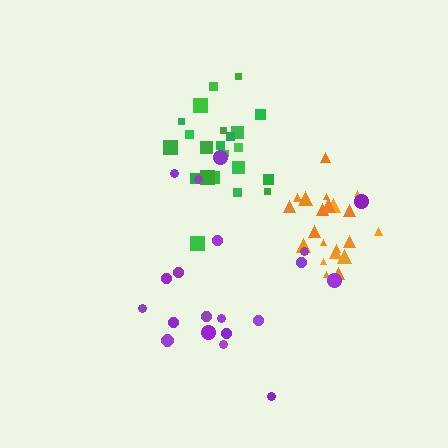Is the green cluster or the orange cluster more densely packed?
Orange.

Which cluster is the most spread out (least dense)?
Purple.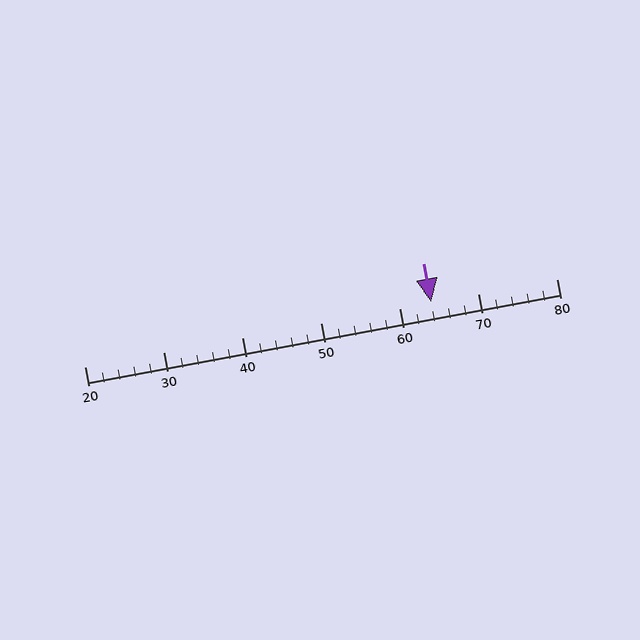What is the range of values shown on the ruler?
The ruler shows values from 20 to 80.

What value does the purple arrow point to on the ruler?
The purple arrow points to approximately 64.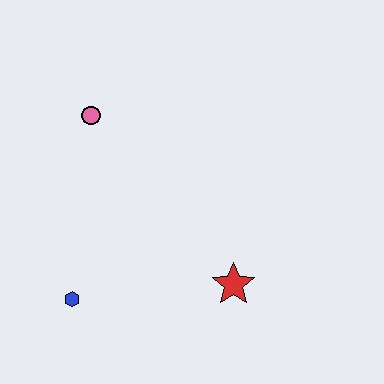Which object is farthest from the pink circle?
The red star is farthest from the pink circle.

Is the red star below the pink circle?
Yes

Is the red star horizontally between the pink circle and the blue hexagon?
No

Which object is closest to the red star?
The blue hexagon is closest to the red star.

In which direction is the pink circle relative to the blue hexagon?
The pink circle is above the blue hexagon.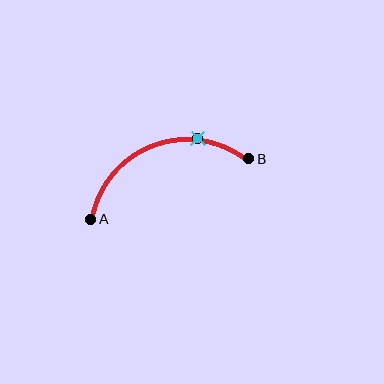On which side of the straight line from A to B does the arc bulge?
The arc bulges above the straight line connecting A and B.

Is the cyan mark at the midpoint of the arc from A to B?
No. The cyan mark lies on the arc but is closer to endpoint B. The arc midpoint would be at the point on the curve equidistant along the arc from both A and B.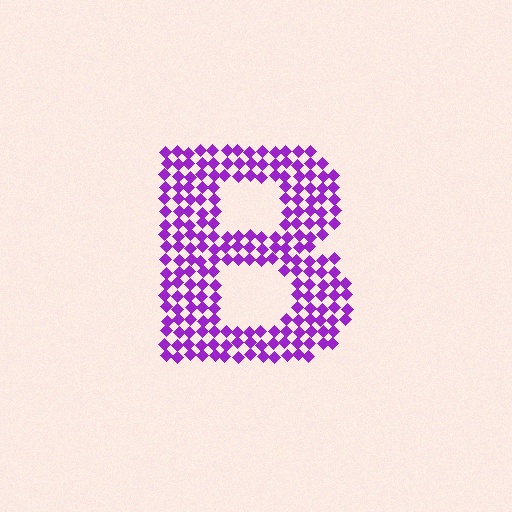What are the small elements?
The small elements are diamonds.